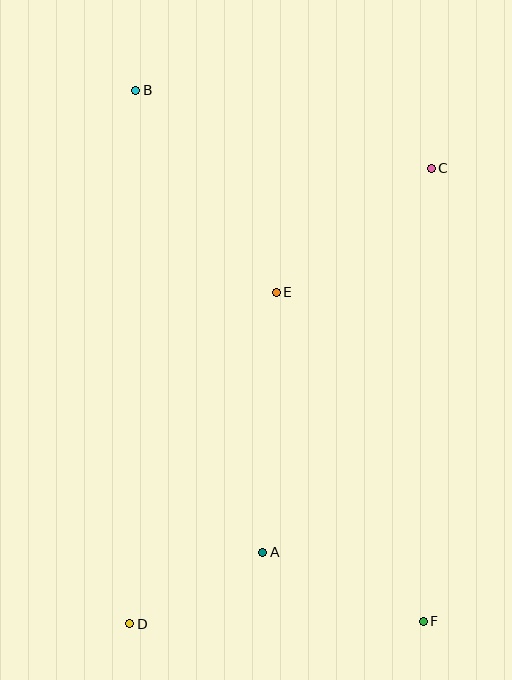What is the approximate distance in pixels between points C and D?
The distance between C and D is approximately 546 pixels.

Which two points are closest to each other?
Points A and D are closest to each other.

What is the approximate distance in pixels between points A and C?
The distance between A and C is approximately 419 pixels.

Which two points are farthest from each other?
Points B and F are farthest from each other.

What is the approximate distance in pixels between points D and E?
The distance between D and E is approximately 362 pixels.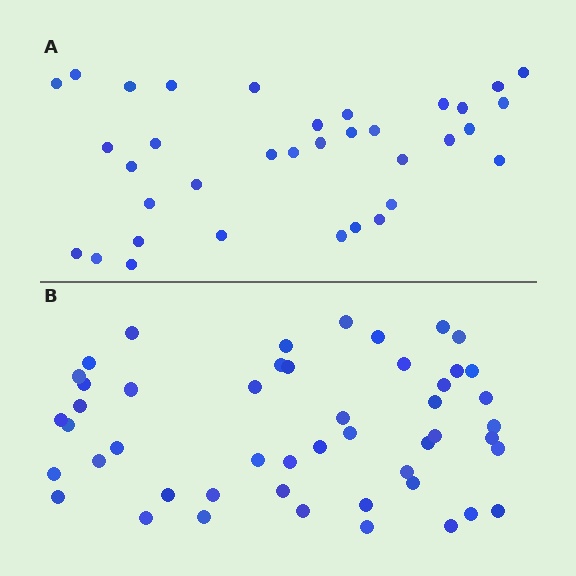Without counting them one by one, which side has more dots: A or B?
Region B (the bottom region) has more dots.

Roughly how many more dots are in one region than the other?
Region B has approximately 15 more dots than region A.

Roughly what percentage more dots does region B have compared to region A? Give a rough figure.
About 40% more.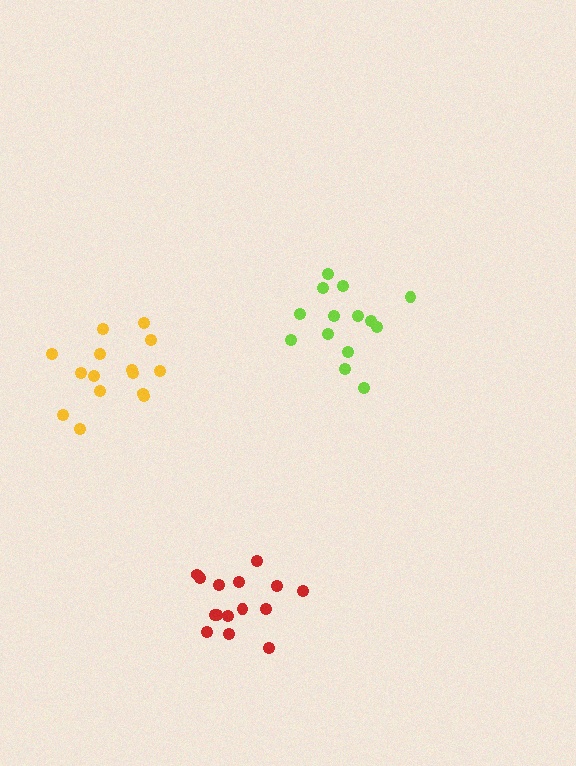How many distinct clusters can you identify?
There are 3 distinct clusters.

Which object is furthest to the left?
The yellow cluster is leftmost.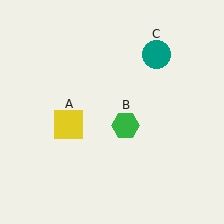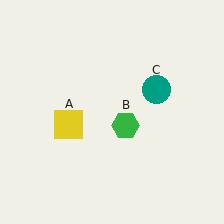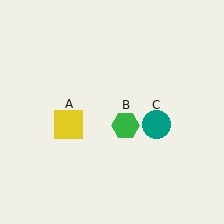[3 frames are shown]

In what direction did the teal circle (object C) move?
The teal circle (object C) moved down.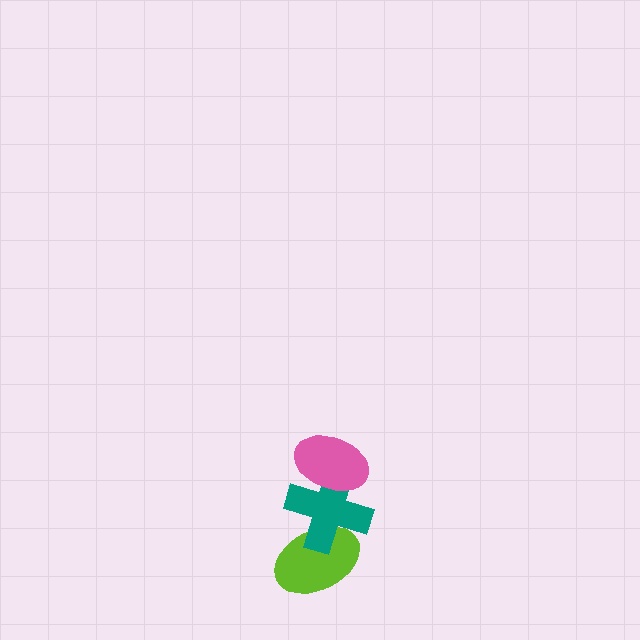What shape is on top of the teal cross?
The pink ellipse is on top of the teal cross.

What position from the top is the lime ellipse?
The lime ellipse is 3rd from the top.